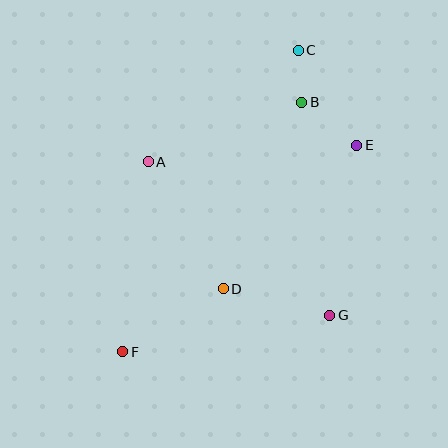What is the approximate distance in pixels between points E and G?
The distance between E and G is approximately 172 pixels.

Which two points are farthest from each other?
Points C and F are farthest from each other.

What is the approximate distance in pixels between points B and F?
The distance between B and F is approximately 307 pixels.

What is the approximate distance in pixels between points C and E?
The distance between C and E is approximately 112 pixels.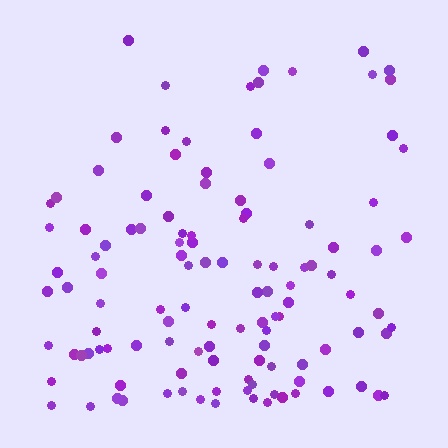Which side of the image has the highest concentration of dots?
The bottom.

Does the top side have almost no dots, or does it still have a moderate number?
Still a moderate number, just noticeably fewer than the bottom.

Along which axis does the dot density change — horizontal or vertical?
Vertical.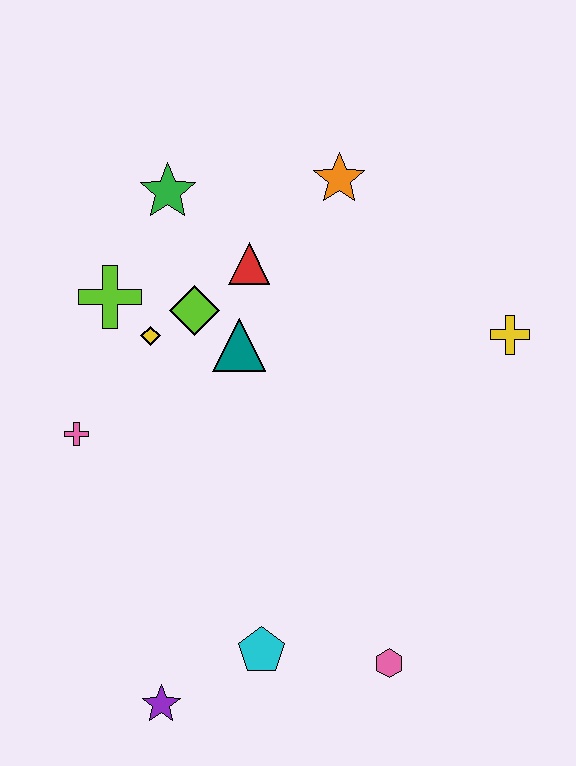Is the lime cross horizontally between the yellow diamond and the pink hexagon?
No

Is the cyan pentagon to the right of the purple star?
Yes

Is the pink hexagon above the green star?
No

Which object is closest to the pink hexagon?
The cyan pentagon is closest to the pink hexagon.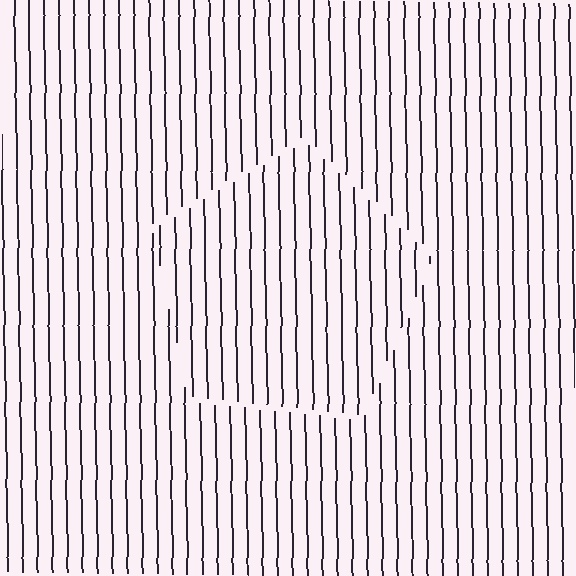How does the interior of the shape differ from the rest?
The interior of the shape contains the same grating, shifted by half a period — the contour is defined by the phase discontinuity where line-ends from the inner and outer gratings abut.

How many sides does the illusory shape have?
5 sides — the line-ends trace a pentagon.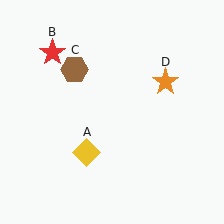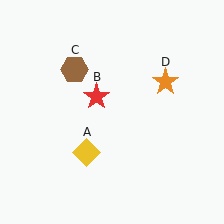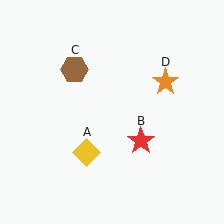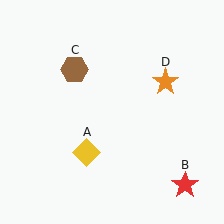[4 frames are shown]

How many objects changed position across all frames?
1 object changed position: red star (object B).